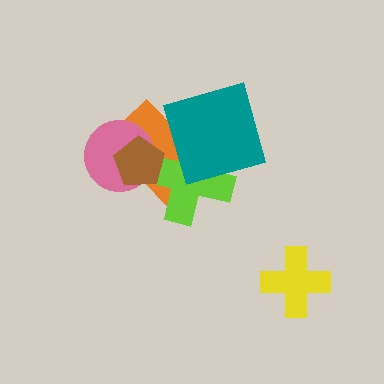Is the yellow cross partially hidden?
No, no other shape covers it.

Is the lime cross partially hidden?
Yes, it is partially covered by another shape.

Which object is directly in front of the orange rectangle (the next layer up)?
The lime cross is directly in front of the orange rectangle.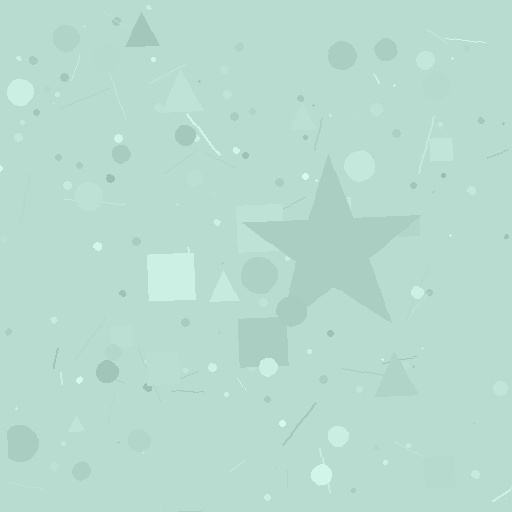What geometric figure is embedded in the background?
A star is embedded in the background.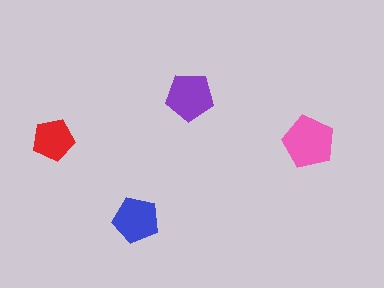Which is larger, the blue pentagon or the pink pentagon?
The pink one.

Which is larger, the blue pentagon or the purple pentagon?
The purple one.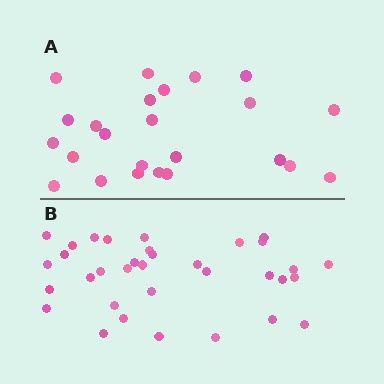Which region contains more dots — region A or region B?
Region B (the bottom region) has more dots.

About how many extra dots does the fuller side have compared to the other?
Region B has roughly 10 or so more dots than region A.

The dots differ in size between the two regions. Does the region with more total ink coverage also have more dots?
No. Region A has more total ink coverage because its dots are larger, but region B actually contains more individual dots. Total area can be misleading — the number of items is what matters here.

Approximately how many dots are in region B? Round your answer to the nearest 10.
About 30 dots. (The exact count is 34, which rounds to 30.)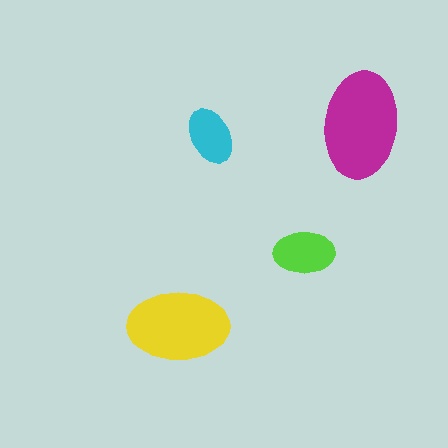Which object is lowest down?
The yellow ellipse is bottommost.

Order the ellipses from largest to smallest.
the magenta one, the yellow one, the lime one, the cyan one.